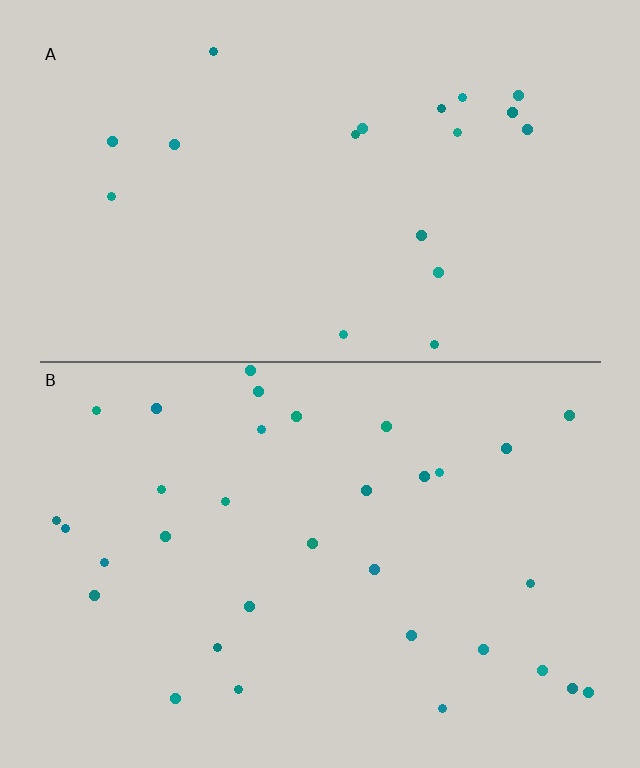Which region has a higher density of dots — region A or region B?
B (the bottom).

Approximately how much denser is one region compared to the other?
Approximately 1.7× — region B over region A.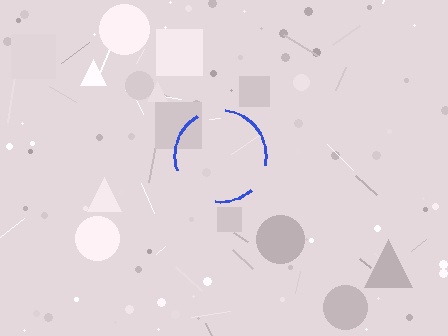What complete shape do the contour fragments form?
The contour fragments form a circle.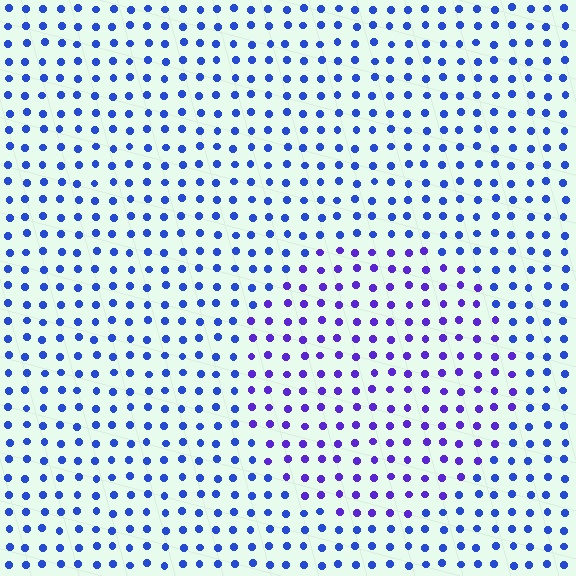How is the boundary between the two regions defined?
The boundary is defined purely by a slight shift in hue (about 31 degrees). Spacing, size, and orientation are identical on both sides.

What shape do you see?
I see a circle.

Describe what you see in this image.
The image is filled with small blue elements in a uniform arrangement. A circle-shaped region is visible where the elements are tinted to a slightly different hue, forming a subtle color boundary.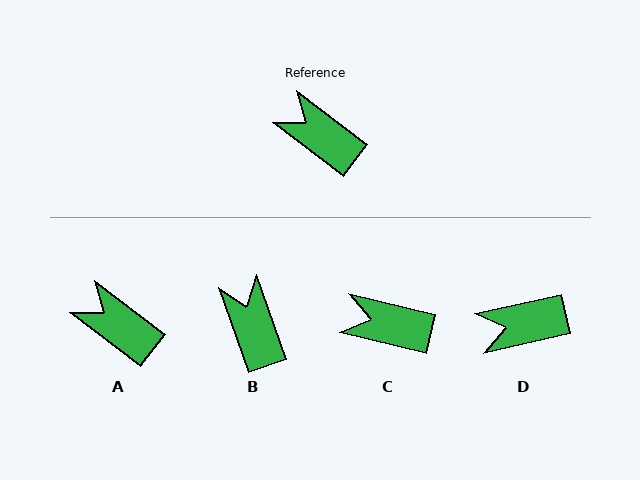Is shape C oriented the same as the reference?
No, it is off by about 24 degrees.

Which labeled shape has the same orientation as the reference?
A.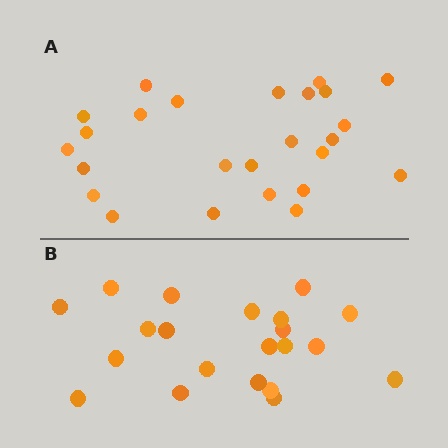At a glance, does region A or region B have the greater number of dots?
Region A (the top region) has more dots.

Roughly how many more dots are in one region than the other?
Region A has about 4 more dots than region B.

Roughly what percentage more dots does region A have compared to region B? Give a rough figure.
About 20% more.